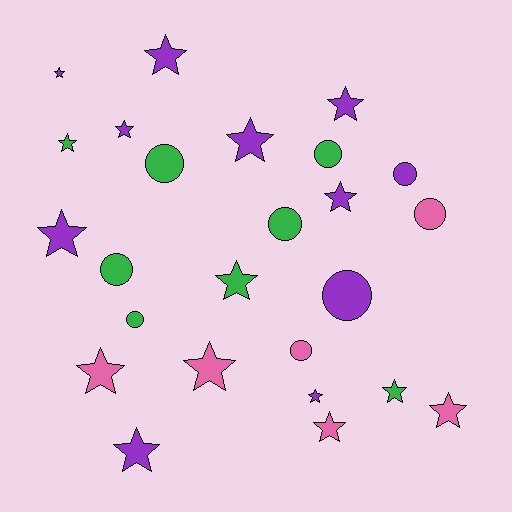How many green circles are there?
There are 5 green circles.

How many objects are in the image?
There are 25 objects.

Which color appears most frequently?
Purple, with 11 objects.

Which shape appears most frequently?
Star, with 16 objects.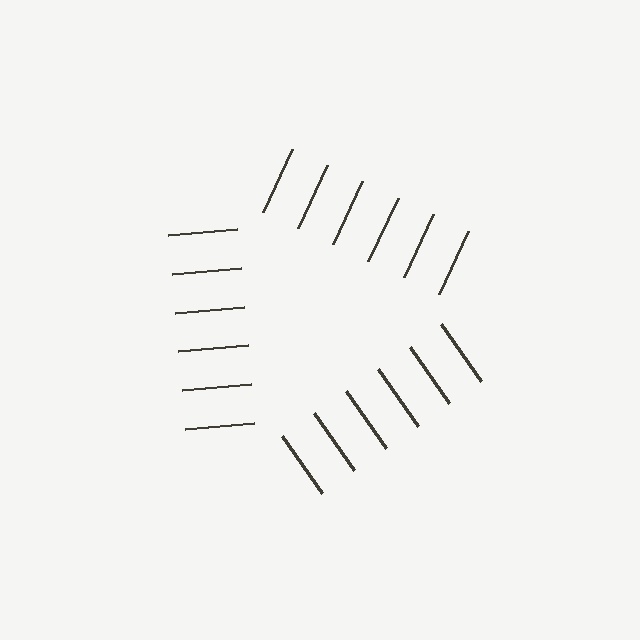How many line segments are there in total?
18 — 6 along each of the 3 edges.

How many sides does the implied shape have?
3 sides — the line-ends trace a triangle.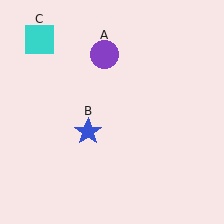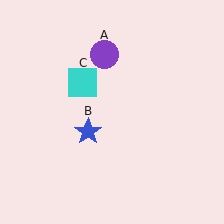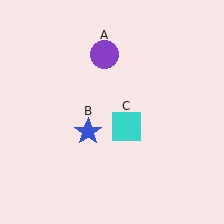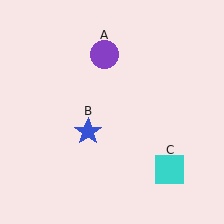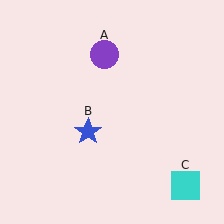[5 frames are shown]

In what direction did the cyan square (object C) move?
The cyan square (object C) moved down and to the right.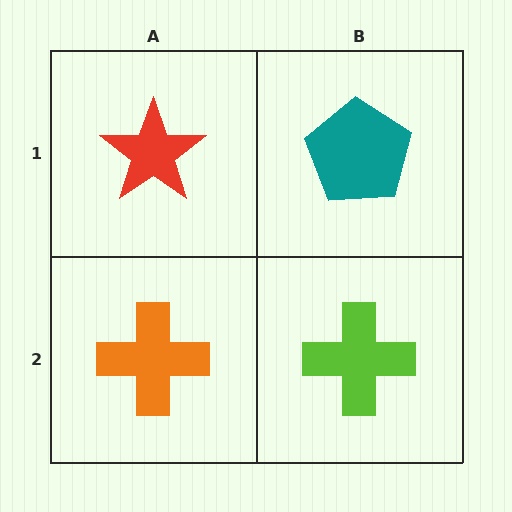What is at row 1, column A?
A red star.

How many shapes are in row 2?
2 shapes.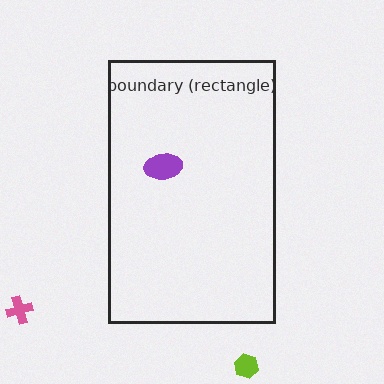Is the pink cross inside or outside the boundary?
Outside.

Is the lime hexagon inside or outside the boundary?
Outside.